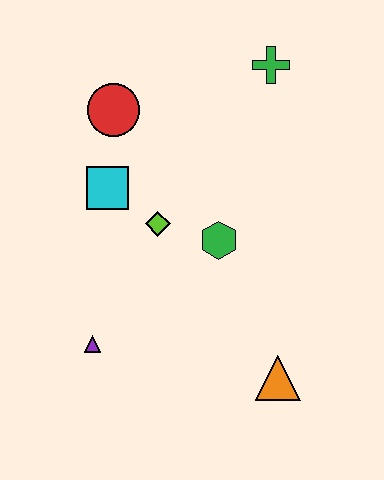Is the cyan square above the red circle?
No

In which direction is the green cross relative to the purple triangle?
The green cross is above the purple triangle.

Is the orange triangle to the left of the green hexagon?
No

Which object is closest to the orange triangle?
The green hexagon is closest to the orange triangle.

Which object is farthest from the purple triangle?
The green cross is farthest from the purple triangle.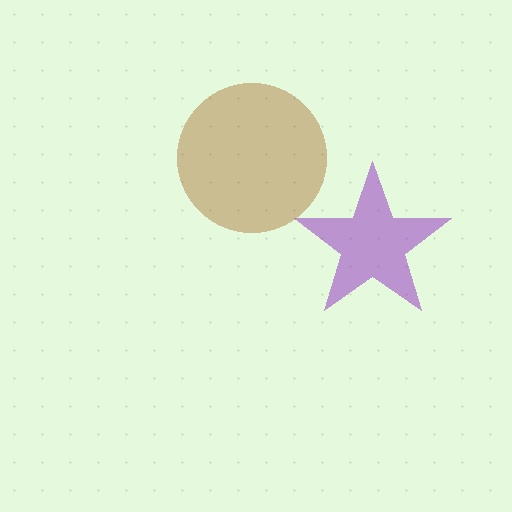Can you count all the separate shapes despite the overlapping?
Yes, there are 2 separate shapes.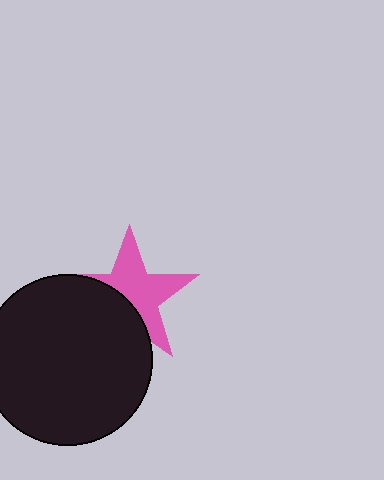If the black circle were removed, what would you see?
You would see the complete pink star.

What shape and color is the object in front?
The object in front is a black circle.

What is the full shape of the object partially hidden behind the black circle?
The partially hidden object is a pink star.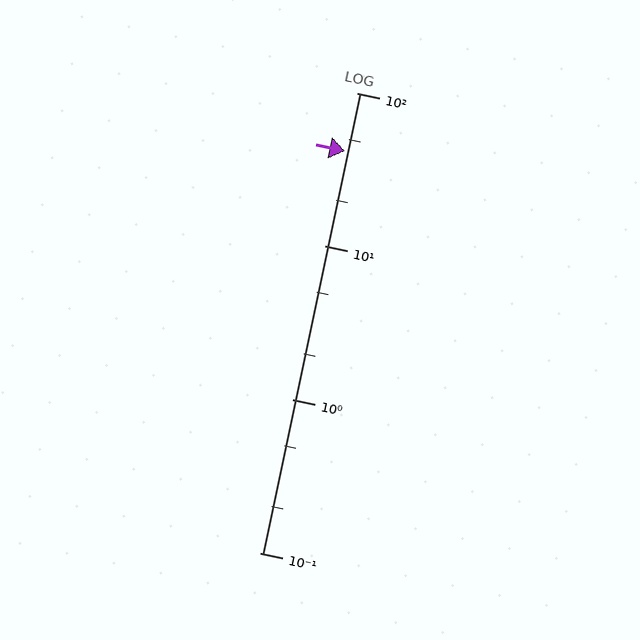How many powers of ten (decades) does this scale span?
The scale spans 3 decades, from 0.1 to 100.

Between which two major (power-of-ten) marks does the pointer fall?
The pointer is between 10 and 100.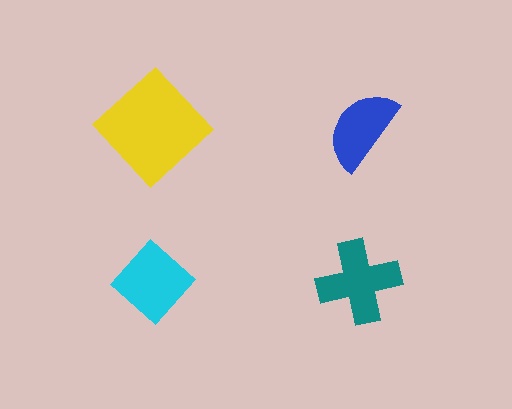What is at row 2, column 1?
A cyan diamond.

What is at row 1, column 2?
A blue semicircle.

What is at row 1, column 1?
A yellow diamond.